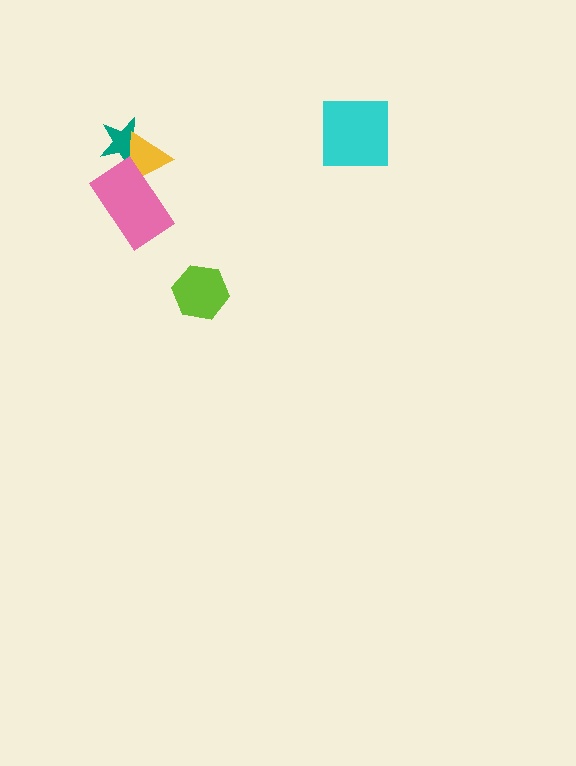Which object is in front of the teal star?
The yellow triangle is in front of the teal star.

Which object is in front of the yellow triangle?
The pink rectangle is in front of the yellow triangle.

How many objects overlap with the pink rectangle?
1 object overlaps with the pink rectangle.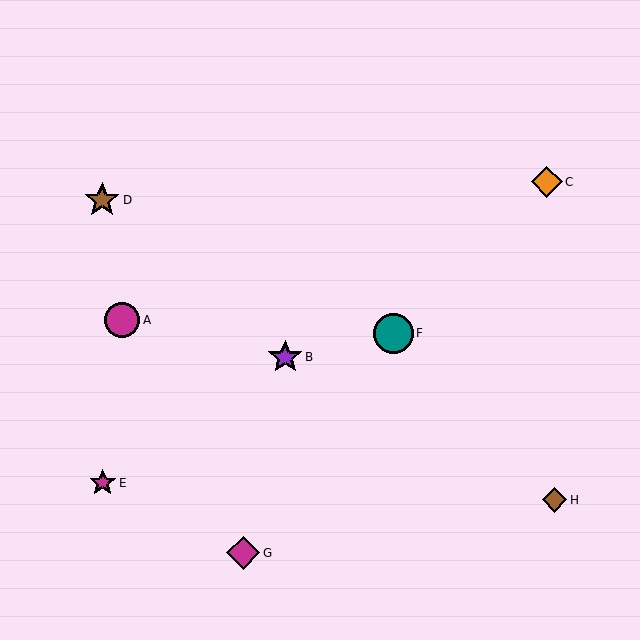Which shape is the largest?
The teal circle (labeled F) is the largest.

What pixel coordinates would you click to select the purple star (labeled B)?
Click at (285, 357) to select the purple star B.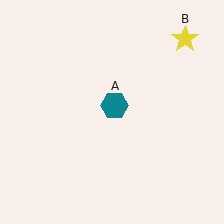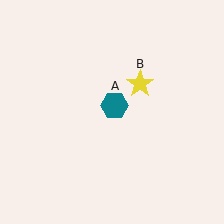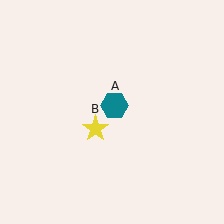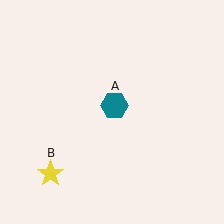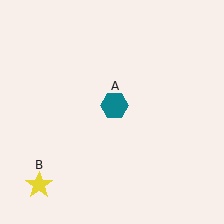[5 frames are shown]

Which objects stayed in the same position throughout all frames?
Teal hexagon (object A) remained stationary.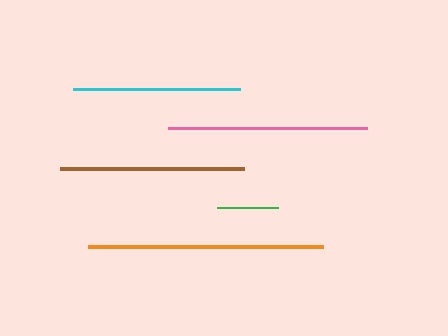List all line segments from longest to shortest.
From longest to shortest: orange, pink, brown, cyan, green.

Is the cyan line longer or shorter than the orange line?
The orange line is longer than the cyan line.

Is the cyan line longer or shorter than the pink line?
The pink line is longer than the cyan line.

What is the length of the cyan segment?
The cyan segment is approximately 167 pixels long.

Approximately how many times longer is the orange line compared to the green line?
The orange line is approximately 3.9 times the length of the green line.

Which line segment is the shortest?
The green line is the shortest at approximately 60 pixels.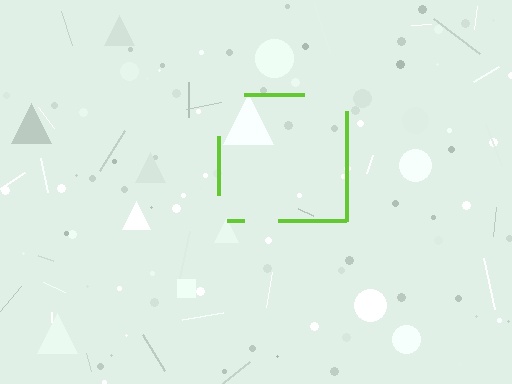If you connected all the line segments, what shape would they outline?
They would outline a square.